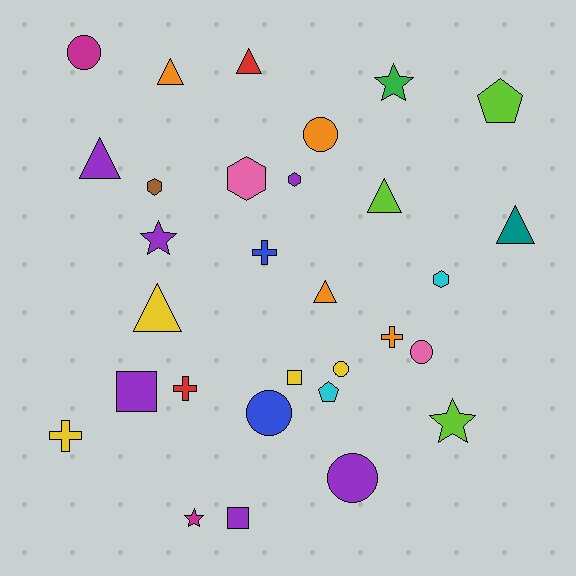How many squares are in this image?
There are 3 squares.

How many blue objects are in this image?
There are 2 blue objects.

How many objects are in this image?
There are 30 objects.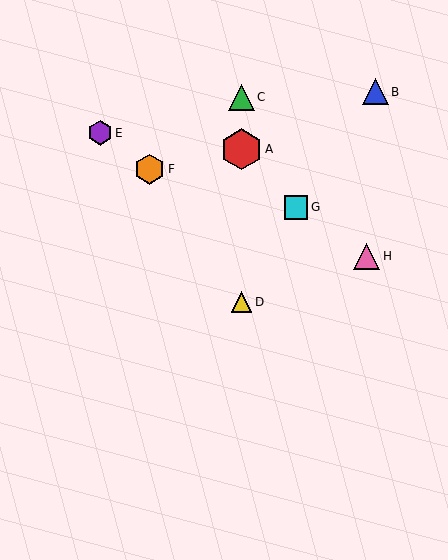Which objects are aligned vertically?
Objects A, C, D are aligned vertically.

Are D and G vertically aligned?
No, D is at x≈241 and G is at x≈296.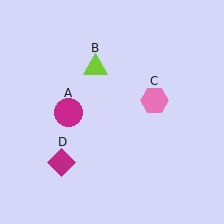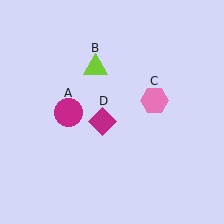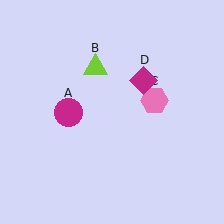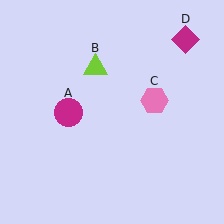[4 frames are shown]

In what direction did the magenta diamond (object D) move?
The magenta diamond (object D) moved up and to the right.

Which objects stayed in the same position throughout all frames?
Magenta circle (object A) and lime triangle (object B) and pink hexagon (object C) remained stationary.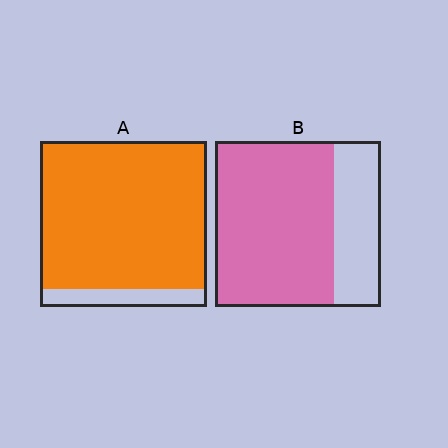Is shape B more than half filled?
Yes.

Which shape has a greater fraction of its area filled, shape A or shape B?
Shape A.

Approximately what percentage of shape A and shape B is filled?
A is approximately 90% and B is approximately 70%.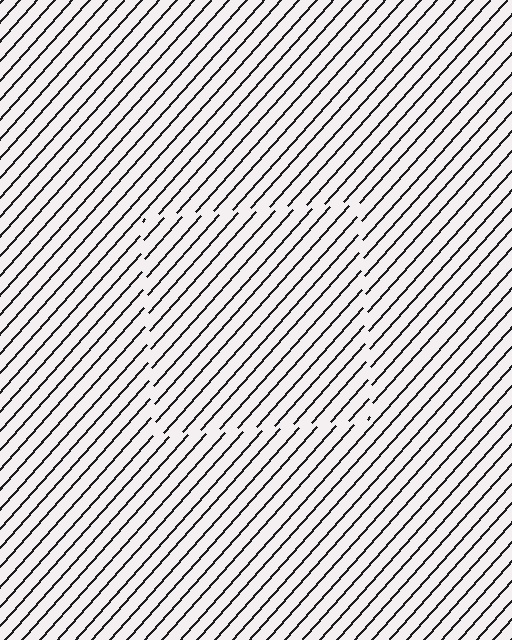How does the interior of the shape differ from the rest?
The interior of the shape contains the same grating, shifted by half a period — the contour is defined by the phase discontinuity where line-ends from the inner and outer gratings abut.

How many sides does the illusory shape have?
4 sides — the line-ends trace a square.